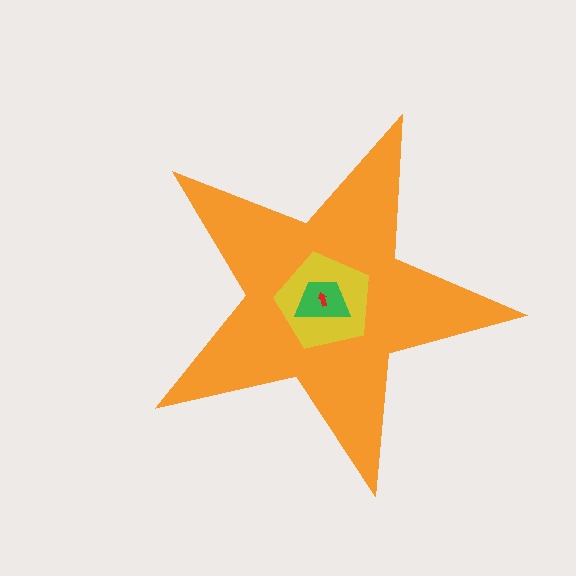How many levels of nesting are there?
4.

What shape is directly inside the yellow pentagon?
The green trapezoid.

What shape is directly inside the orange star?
The yellow pentagon.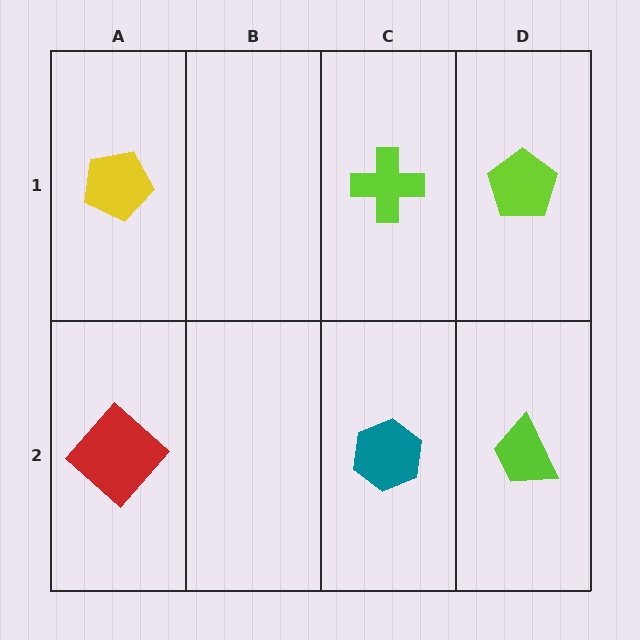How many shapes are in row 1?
3 shapes.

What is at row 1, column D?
A lime pentagon.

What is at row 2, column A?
A red diamond.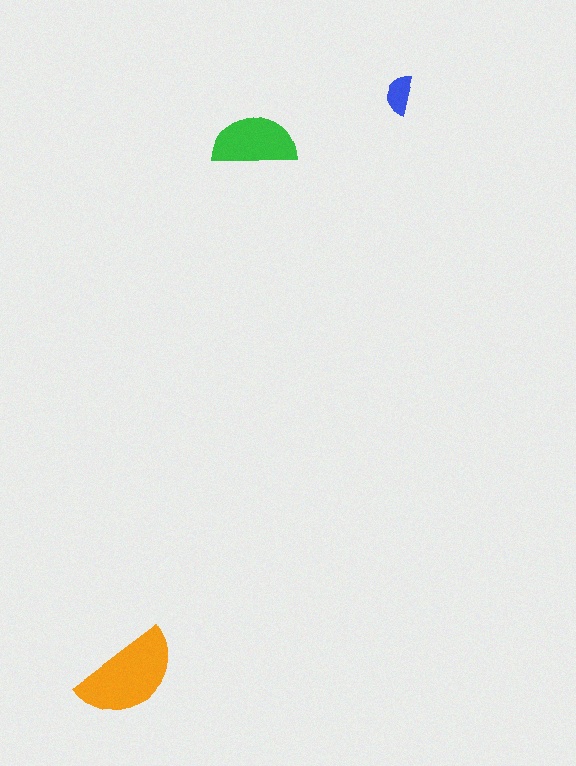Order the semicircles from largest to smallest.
the orange one, the green one, the blue one.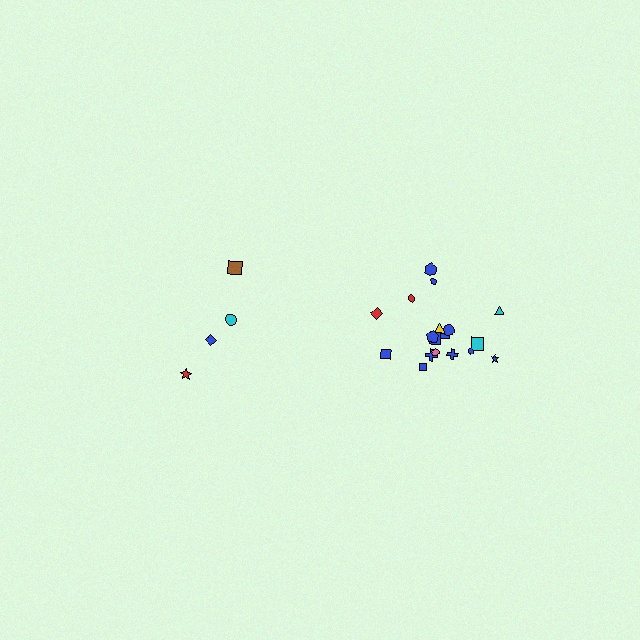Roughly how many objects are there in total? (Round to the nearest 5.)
Roughly 20 objects in total.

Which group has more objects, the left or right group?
The right group.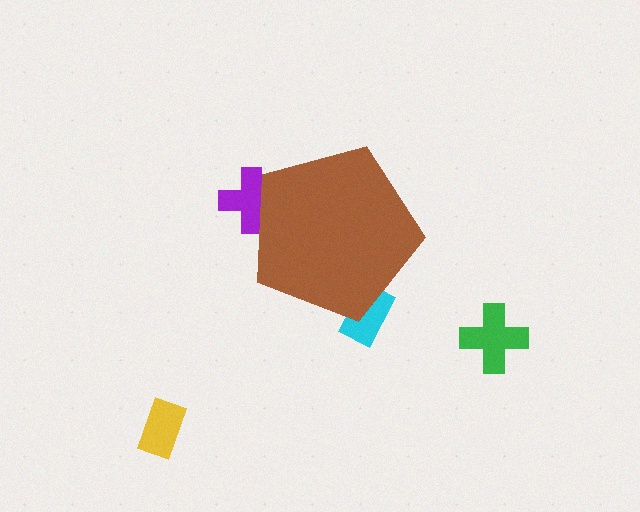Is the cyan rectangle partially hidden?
Yes, the cyan rectangle is partially hidden behind the brown pentagon.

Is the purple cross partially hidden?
Yes, the purple cross is partially hidden behind the brown pentagon.